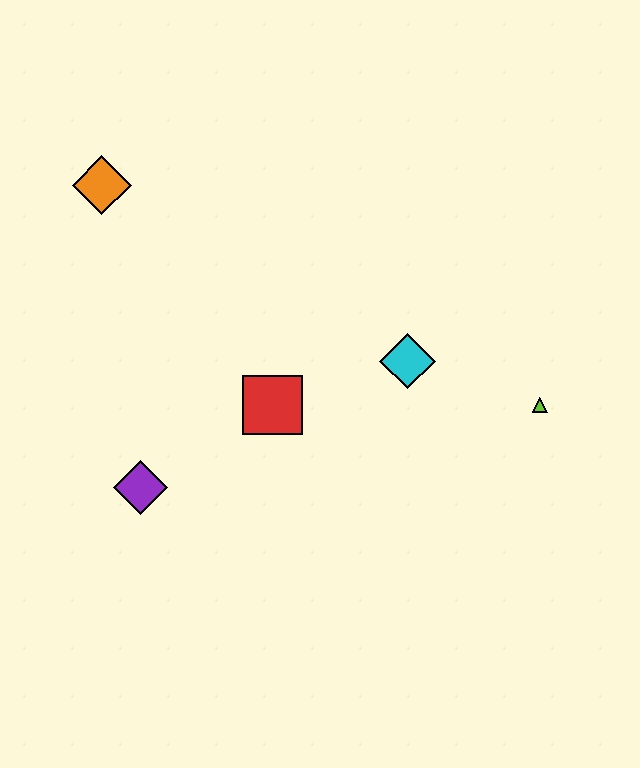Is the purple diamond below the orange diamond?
Yes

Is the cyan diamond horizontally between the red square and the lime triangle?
Yes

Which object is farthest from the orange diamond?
The lime triangle is farthest from the orange diamond.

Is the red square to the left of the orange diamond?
No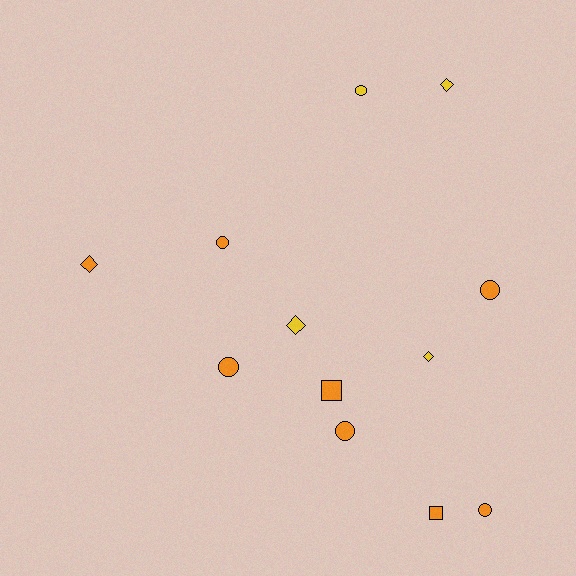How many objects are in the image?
There are 12 objects.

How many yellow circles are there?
There is 1 yellow circle.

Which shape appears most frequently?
Circle, with 6 objects.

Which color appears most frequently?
Orange, with 8 objects.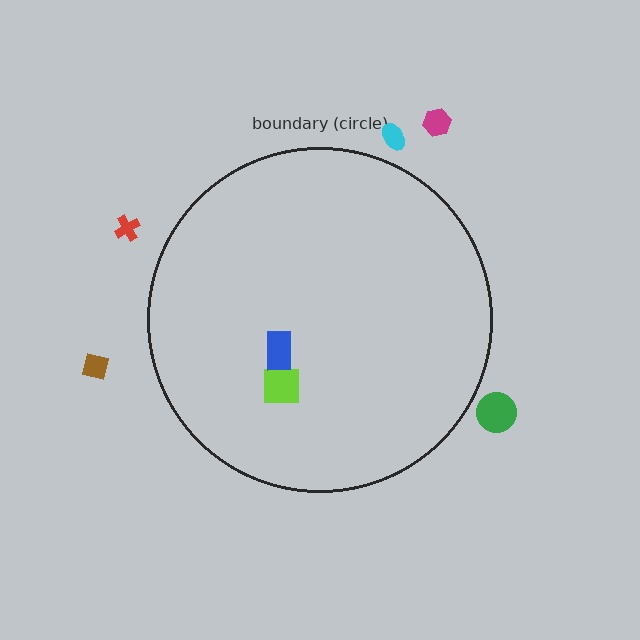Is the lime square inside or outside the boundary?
Inside.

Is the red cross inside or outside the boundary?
Outside.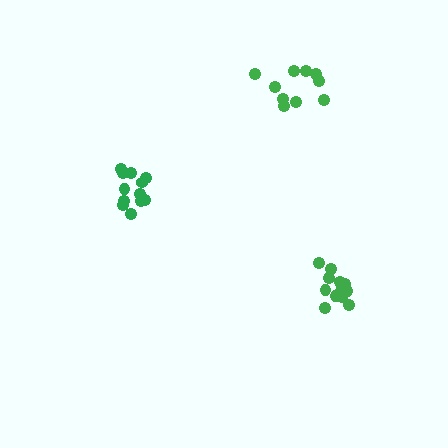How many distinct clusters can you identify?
There are 3 distinct clusters.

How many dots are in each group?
Group 1: 10 dots, Group 2: 12 dots, Group 3: 12 dots (34 total).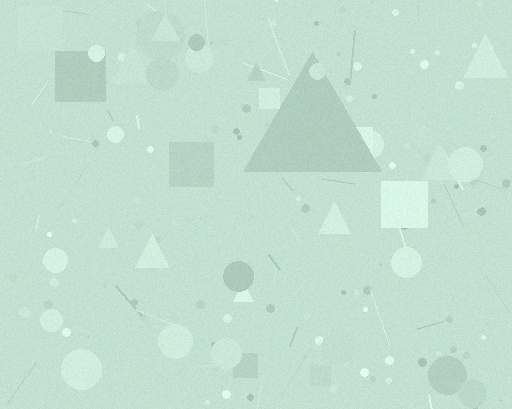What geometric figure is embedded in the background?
A triangle is embedded in the background.